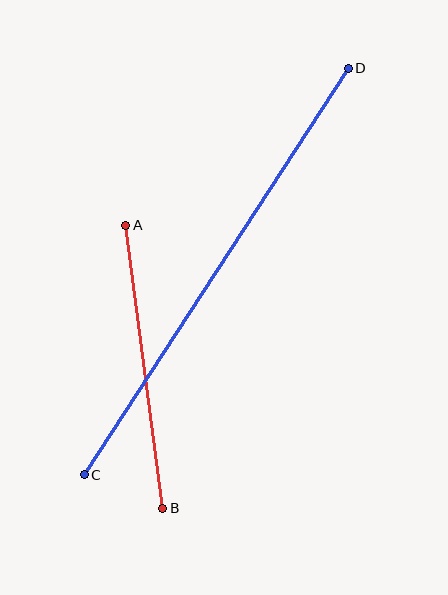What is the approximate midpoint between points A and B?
The midpoint is at approximately (144, 367) pixels.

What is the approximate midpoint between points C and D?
The midpoint is at approximately (216, 271) pixels.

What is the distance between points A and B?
The distance is approximately 285 pixels.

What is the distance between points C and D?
The distance is approximately 485 pixels.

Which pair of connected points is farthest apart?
Points C and D are farthest apart.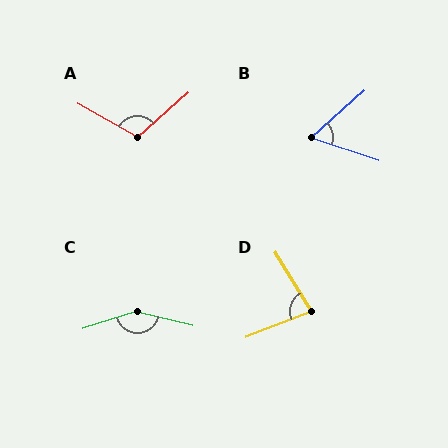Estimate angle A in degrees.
Approximately 109 degrees.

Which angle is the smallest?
B, at approximately 60 degrees.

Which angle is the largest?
C, at approximately 149 degrees.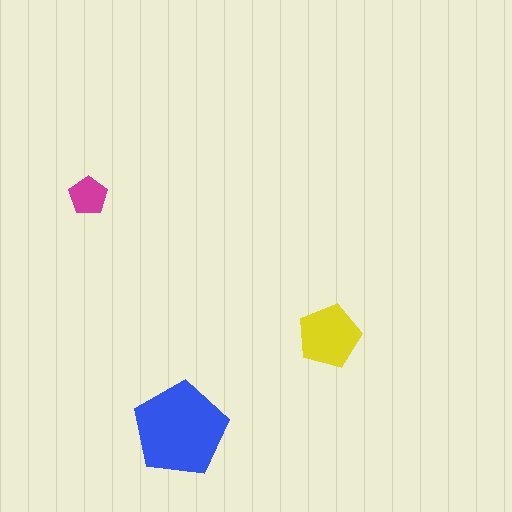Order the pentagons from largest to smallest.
the blue one, the yellow one, the magenta one.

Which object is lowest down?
The blue pentagon is bottommost.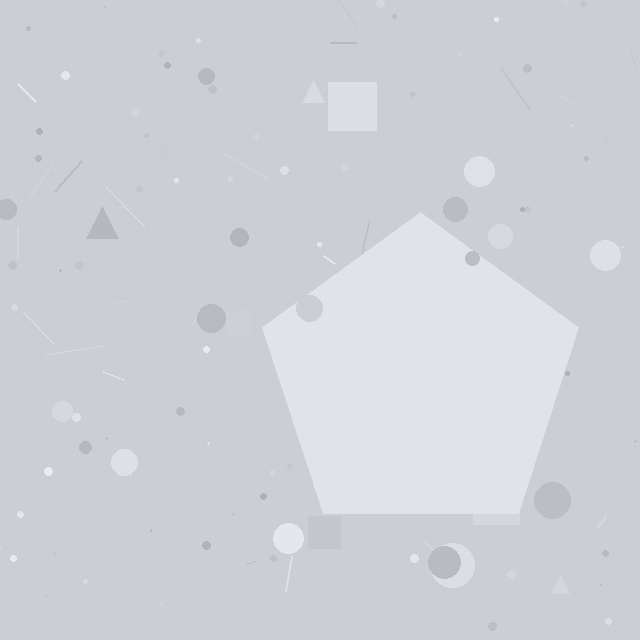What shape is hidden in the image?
A pentagon is hidden in the image.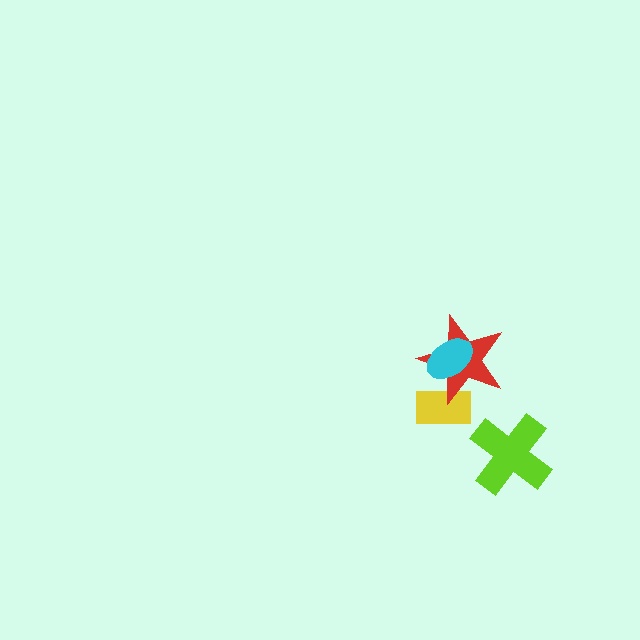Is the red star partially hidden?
Yes, it is partially covered by another shape.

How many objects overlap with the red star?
2 objects overlap with the red star.